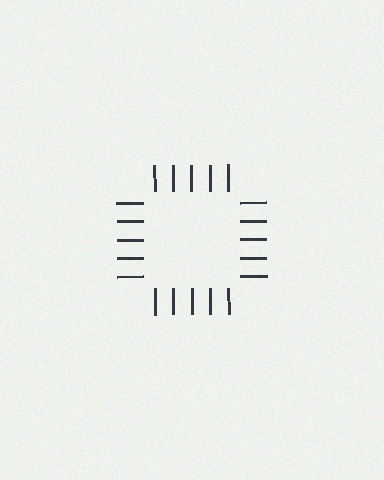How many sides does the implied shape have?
4 sides — the line-ends trace a square.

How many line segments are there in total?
20 — 5 along each of the 4 edges.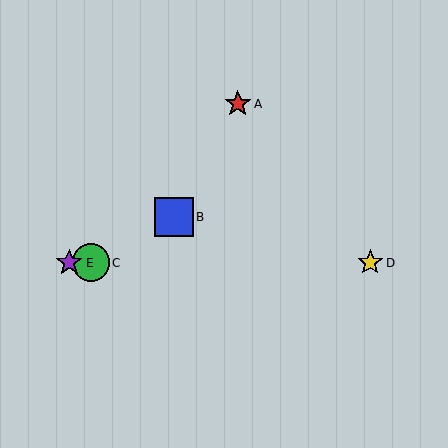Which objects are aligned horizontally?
Objects C, D, E are aligned horizontally.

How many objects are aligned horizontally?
3 objects (C, D, E) are aligned horizontally.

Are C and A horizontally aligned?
No, C is at y≈263 and A is at y≈104.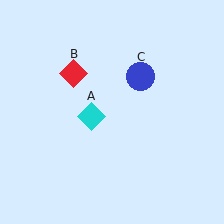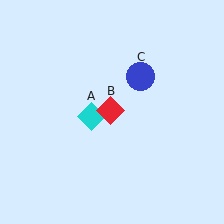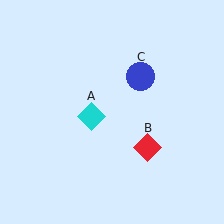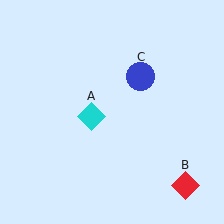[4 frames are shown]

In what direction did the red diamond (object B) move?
The red diamond (object B) moved down and to the right.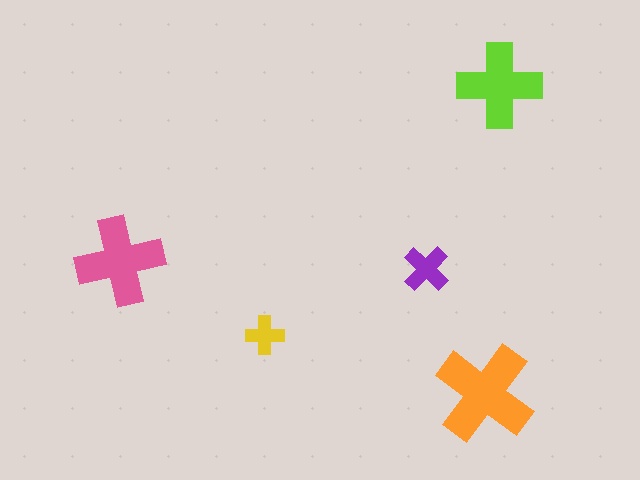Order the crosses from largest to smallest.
the orange one, the pink one, the lime one, the purple one, the yellow one.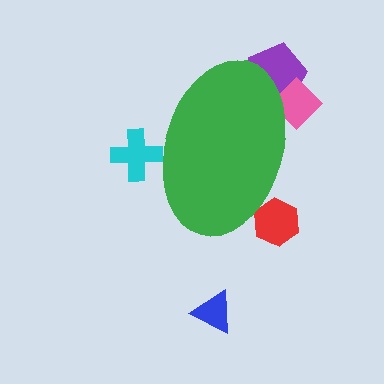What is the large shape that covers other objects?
A green ellipse.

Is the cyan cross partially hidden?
Yes, the cyan cross is partially hidden behind the green ellipse.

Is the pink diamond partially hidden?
Yes, the pink diamond is partially hidden behind the green ellipse.